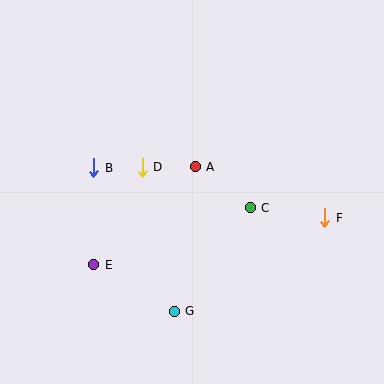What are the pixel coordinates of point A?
Point A is at (195, 167).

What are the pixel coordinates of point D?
Point D is at (142, 167).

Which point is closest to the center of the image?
Point A at (195, 167) is closest to the center.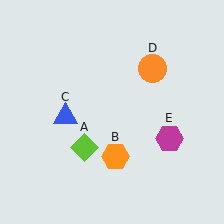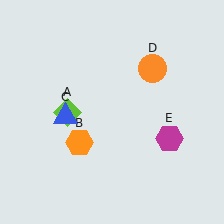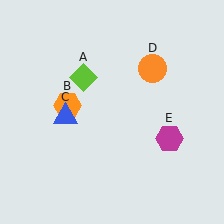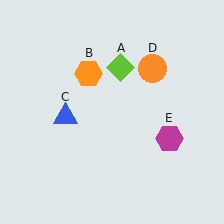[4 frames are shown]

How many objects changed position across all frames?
2 objects changed position: lime diamond (object A), orange hexagon (object B).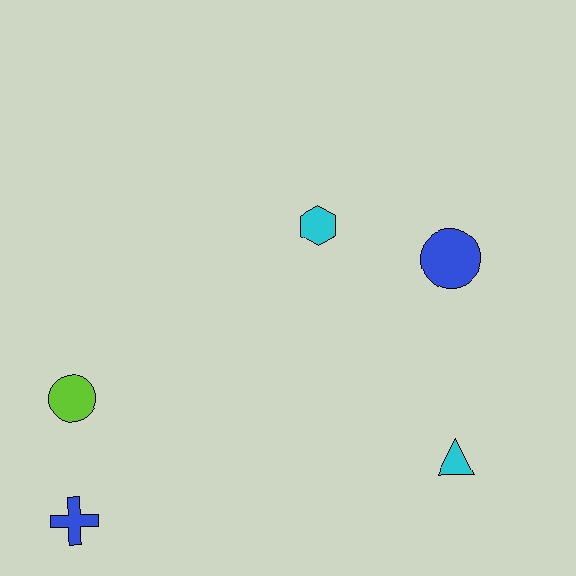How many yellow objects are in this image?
There are no yellow objects.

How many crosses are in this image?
There is 1 cross.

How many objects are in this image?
There are 5 objects.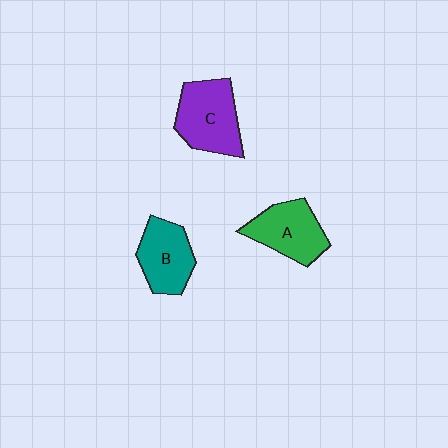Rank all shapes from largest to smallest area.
From largest to smallest: C (purple), A (green), B (teal).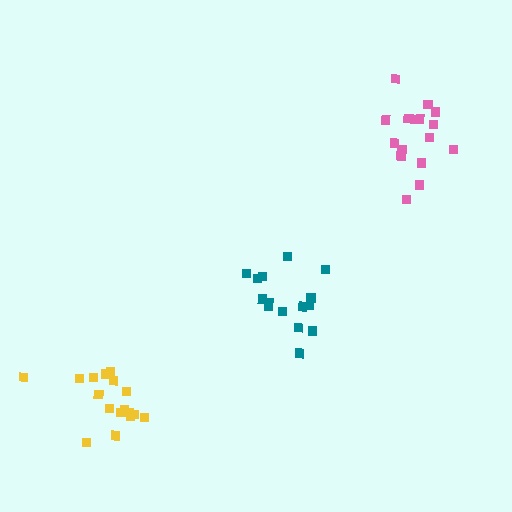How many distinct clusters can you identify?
There are 3 distinct clusters.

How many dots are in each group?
Group 1: 16 dots, Group 2: 15 dots, Group 3: 17 dots (48 total).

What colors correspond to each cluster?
The clusters are colored: pink, teal, yellow.